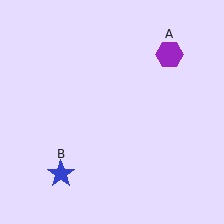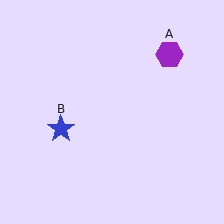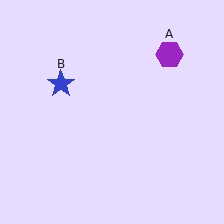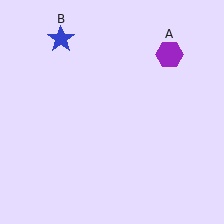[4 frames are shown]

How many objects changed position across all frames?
1 object changed position: blue star (object B).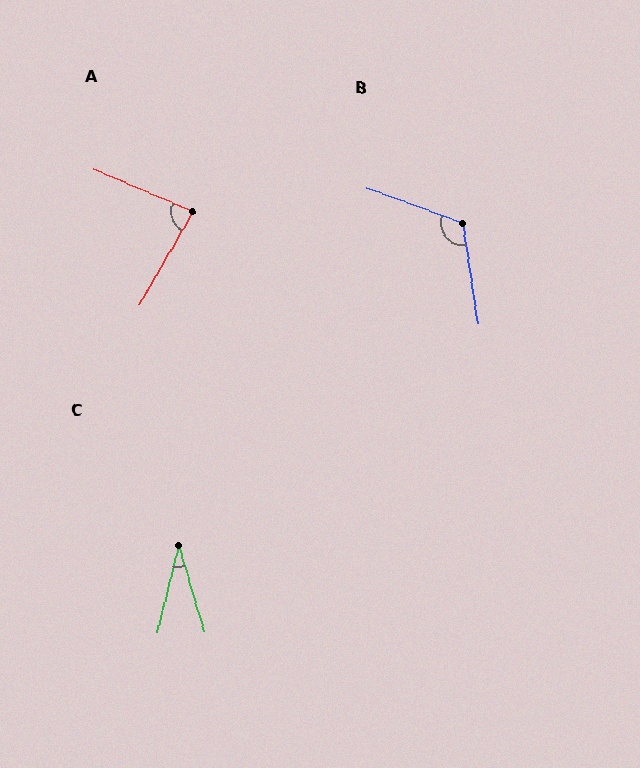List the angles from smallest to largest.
C (31°), A (83°), B (119°).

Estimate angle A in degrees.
Approximately 83 degrees.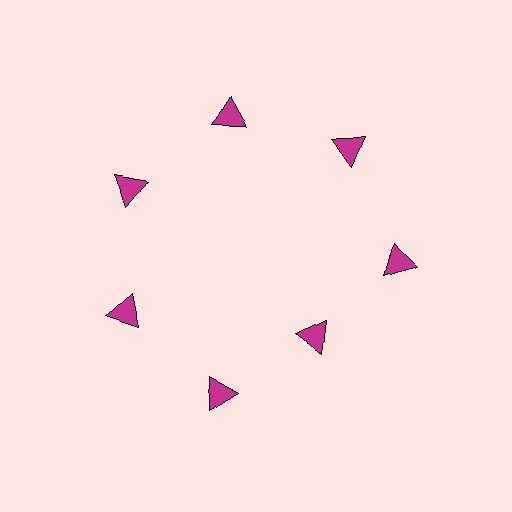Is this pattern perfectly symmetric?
No. The 7 magenta triangles are arranged in a ring, but one element near the 5 o'clock position is pulled inward toward the center, breaking the 7-fold rotational symmetry.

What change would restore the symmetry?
The symmetry would be restored by moving it outward, back onto the ring so that all 7 triangles sit at equal angles and equal distance from the center.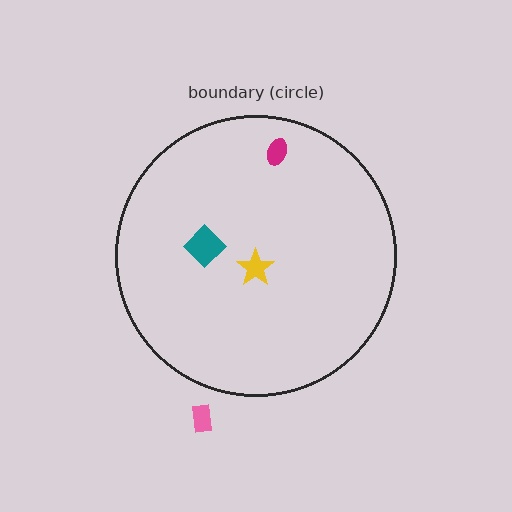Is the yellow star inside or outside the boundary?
Inside.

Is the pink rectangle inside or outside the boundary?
Outside.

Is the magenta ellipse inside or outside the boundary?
Inside.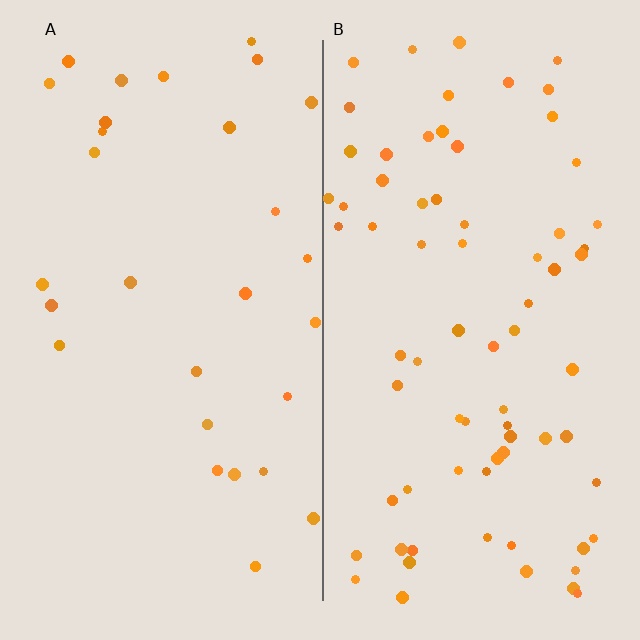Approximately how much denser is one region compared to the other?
Approximately 2.6× — region B over region A.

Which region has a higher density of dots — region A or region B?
B (the right).